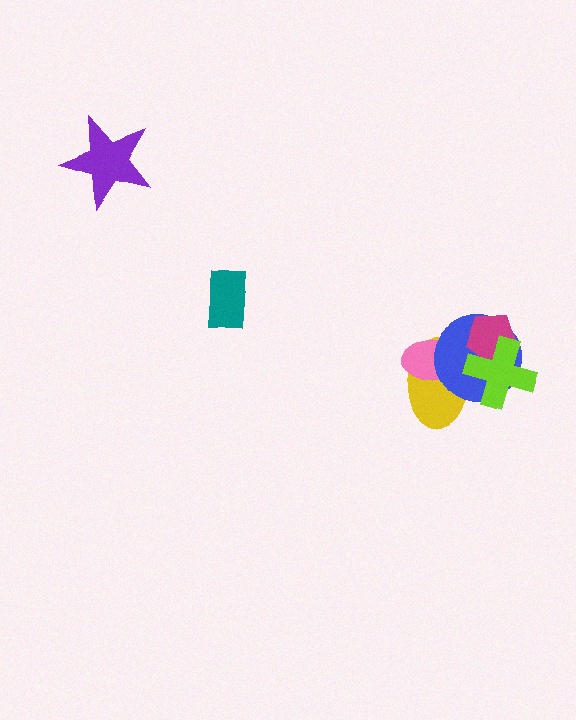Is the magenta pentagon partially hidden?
Yes, it is partially covered by another shape.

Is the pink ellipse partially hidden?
Yes, it is partially covered by another shape.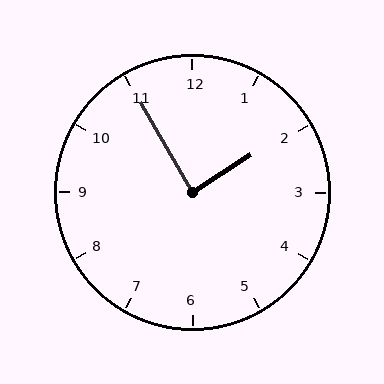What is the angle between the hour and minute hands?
Approximately 88 degrees.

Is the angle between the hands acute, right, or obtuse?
It is right.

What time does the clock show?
1:55.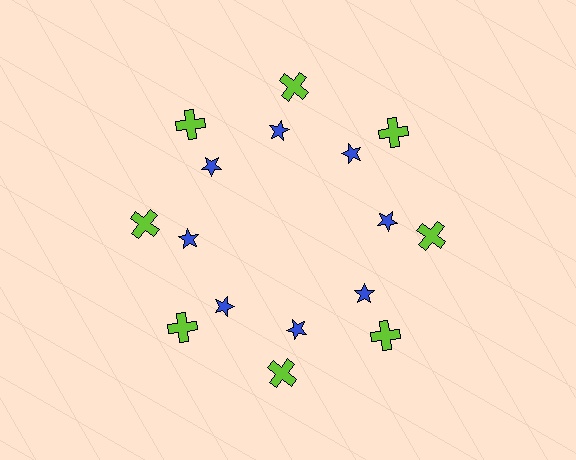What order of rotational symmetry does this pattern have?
This pattern has 8-fold rotational symmetry.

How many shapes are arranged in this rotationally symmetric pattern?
There are 16 shapes, arranged in 8 groups of 2.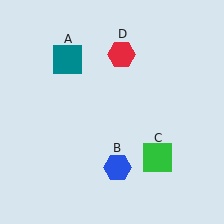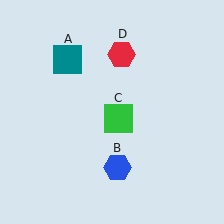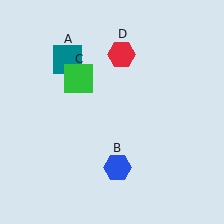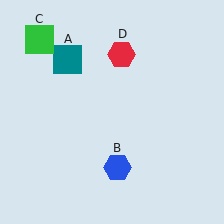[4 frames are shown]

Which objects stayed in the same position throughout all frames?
Teal square (object A) and blue hexagon (object B) and red hexagon (object D) remained stationary.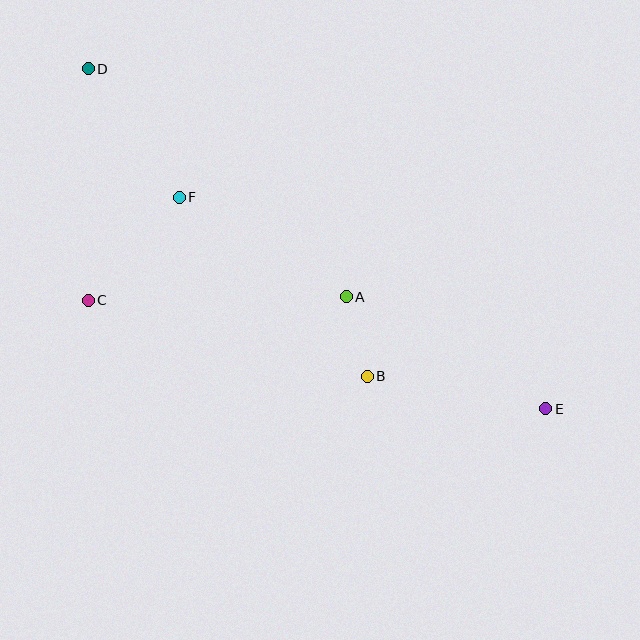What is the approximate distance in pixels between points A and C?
The distance between A and C is approximately 258 pixels.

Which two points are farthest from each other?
Points D and E are farthest from each other.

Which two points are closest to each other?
Points A and B are closest to each other.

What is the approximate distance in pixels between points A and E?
The distance between A and E is approximately 228 pixels.